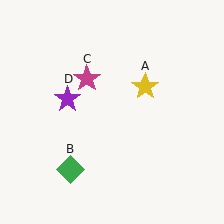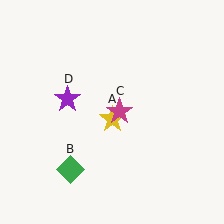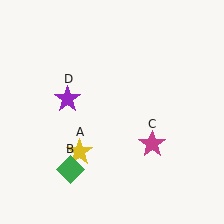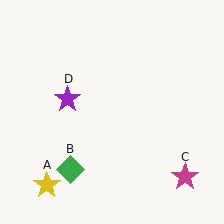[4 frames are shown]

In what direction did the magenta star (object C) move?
The magenta star (object C) moved down and to the right.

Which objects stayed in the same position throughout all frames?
Green diamond (object B) and purple star (object D) remained stationary.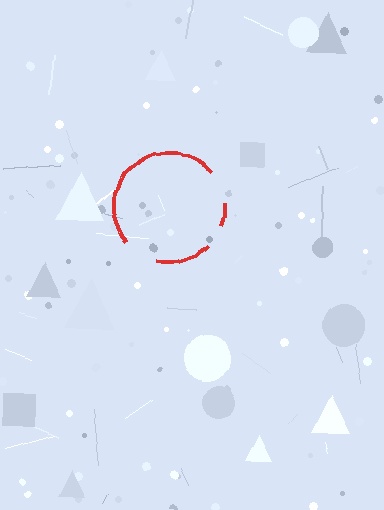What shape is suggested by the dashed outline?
The dashed outline suggests a circle.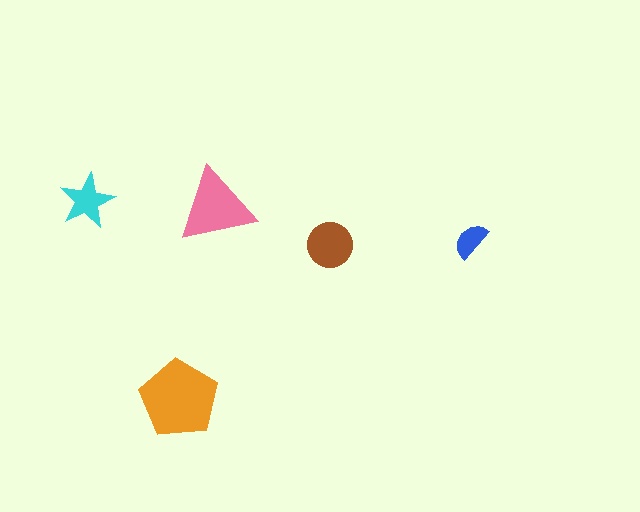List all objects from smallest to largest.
The blue semicircle, the cyan star, the brown circle, the pink triangle, the orange pentagon.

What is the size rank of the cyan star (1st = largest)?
4th.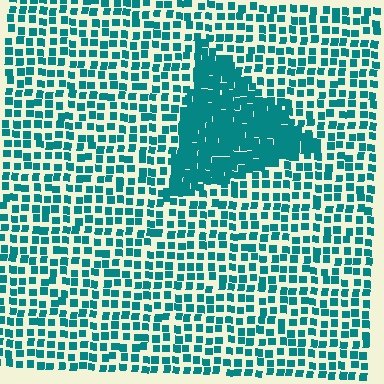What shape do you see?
I see a triangle.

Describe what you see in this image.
The image contains small teal elements arranged at two different densities. A triangle-shaped region is visible where the elements are more densely packed than the surrounding area.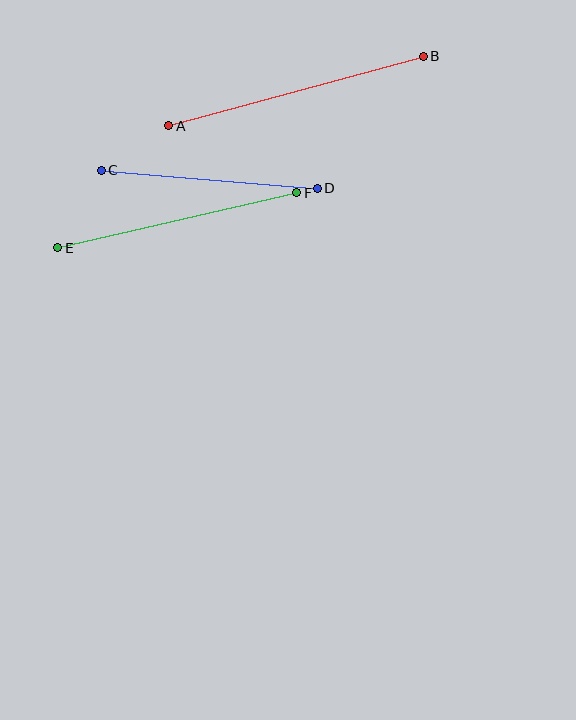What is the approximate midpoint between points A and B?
The midpoint is at approximately (296, 91) pixels.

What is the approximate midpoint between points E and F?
The midpoint is at approximately (177, 220) pixels.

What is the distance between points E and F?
The distance is approximately 246 pixels.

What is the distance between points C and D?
The distance is approximately 217 pixels.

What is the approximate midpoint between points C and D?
The midpoint is at approximately (209, 179) pixels.